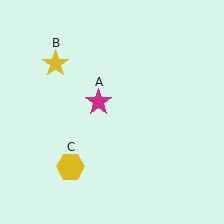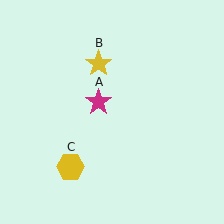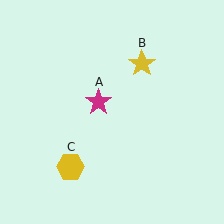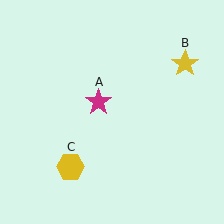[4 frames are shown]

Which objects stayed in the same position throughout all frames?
Magenta star (object A) and yellow hexagon (object C) remained stationary.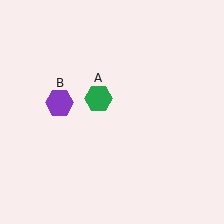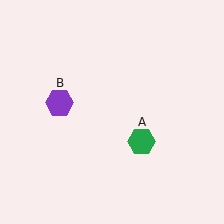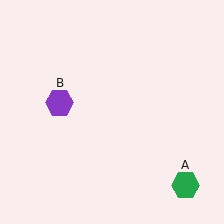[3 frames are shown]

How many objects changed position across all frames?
1 object changed position: green hexagon (object A).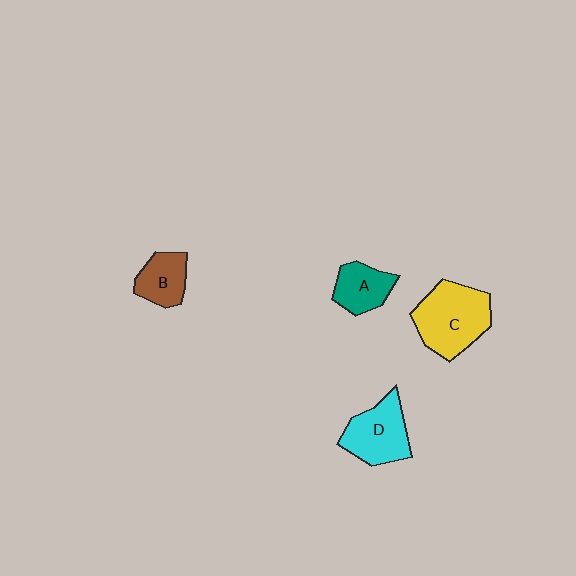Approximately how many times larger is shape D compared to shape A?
Approximately 1.4 times.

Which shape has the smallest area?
Shape B (brown).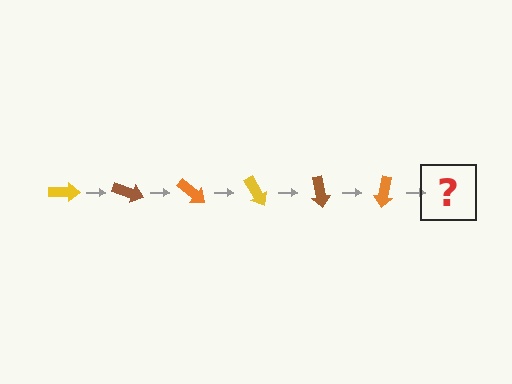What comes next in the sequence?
The next element should be a yellow arrow, rotated 120 degrees from the start.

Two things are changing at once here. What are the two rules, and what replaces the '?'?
The two rules are that it rotates 20 degrees each step and the color cycles through yellow, brown, and orange. The '?' should be a yellow arrow, rotated 120 degrees from the start.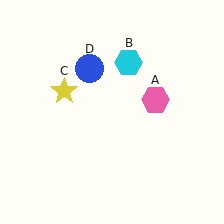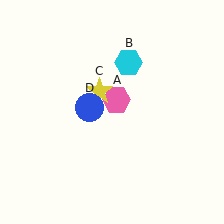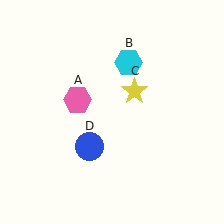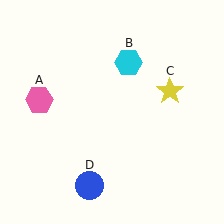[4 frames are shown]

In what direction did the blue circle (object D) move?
The blue circle (object D) moved down.